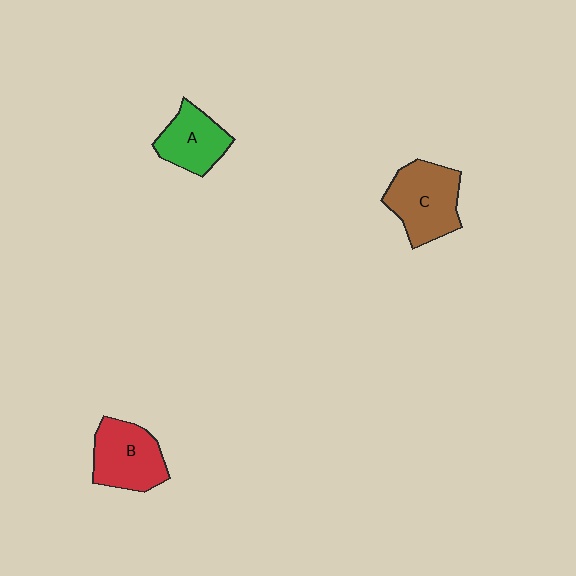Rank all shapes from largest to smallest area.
From largest to smallest: C (brown), B (red), A (green).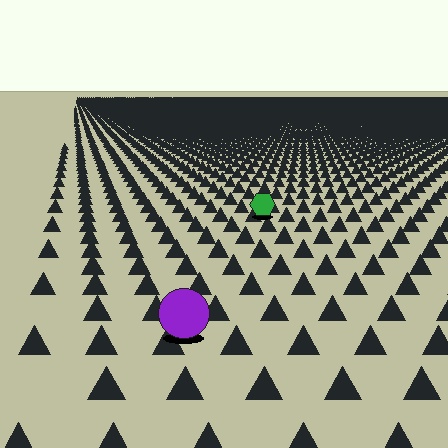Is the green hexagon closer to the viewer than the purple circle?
No. The purple circle is closer — you can tell from the texture gradient: the ground texture is coarser near it.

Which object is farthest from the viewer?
The green hexagon is farthest from the viewer. It appears smaller and the ground texture around it is denser.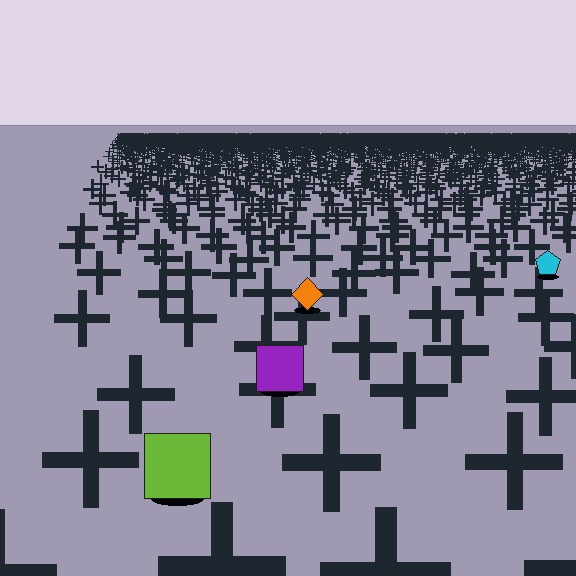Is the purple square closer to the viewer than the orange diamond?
Yes. The purple square is closer — you can tell from the texture gradient: the ground texture is coarser near it.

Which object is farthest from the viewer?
The cyan pentagon is farthest from the viewer. It appears smaller and the ground texture around it is denser.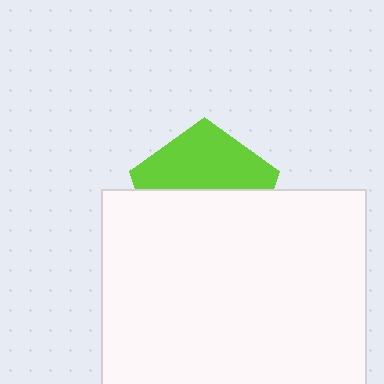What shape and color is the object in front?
The object in front is a white square.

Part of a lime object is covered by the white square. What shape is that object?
It is a pentagon.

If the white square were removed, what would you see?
You would see the complete lime pentagon.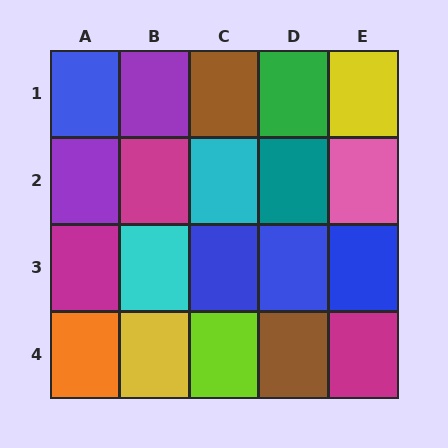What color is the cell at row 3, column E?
Blue.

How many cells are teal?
1 cell is teal.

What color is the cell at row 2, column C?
Cyan.